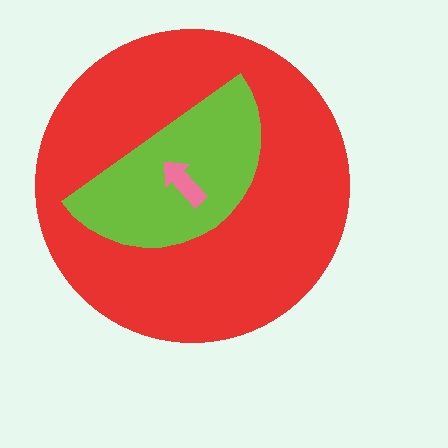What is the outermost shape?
The red circle.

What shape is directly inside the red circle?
The lime semicircle.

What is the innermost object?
The pink arrow.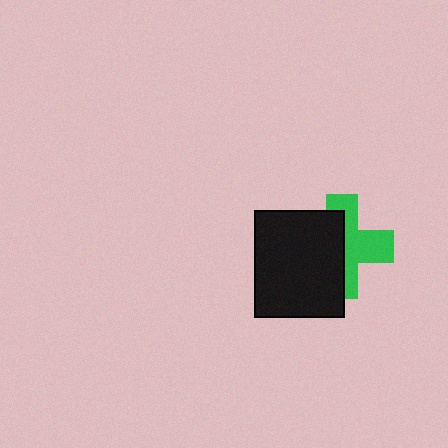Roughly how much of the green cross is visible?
About half of it is visible (roughly 48%).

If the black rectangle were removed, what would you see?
You would see the complete green cross.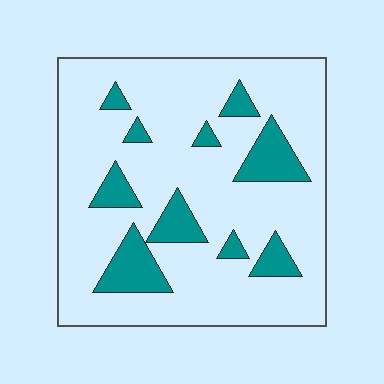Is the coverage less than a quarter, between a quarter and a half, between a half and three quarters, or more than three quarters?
Less than a quarter.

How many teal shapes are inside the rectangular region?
10.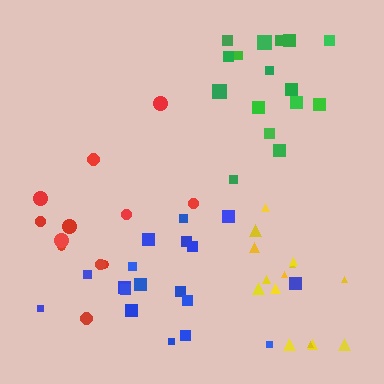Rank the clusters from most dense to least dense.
green, yellow, blue, red.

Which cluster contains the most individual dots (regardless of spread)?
Blue (18).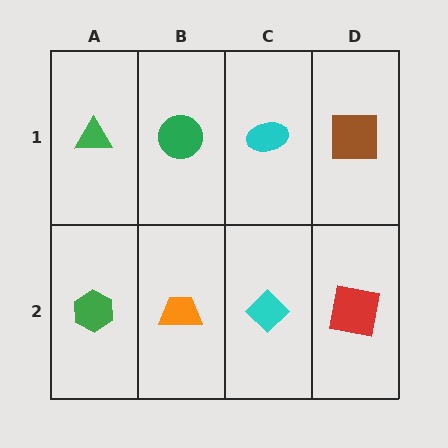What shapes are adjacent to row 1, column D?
A red square (row 2, column D), a cyan ellipse (row 1, column C).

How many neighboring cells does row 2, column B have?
3.